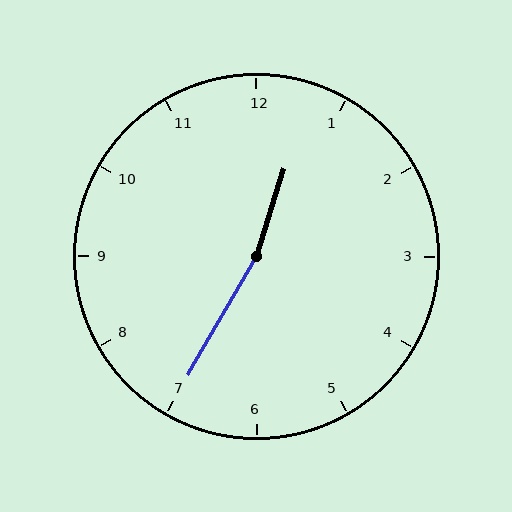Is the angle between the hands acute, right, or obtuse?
It is obtuse.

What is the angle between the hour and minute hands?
Approximately 168 degrees.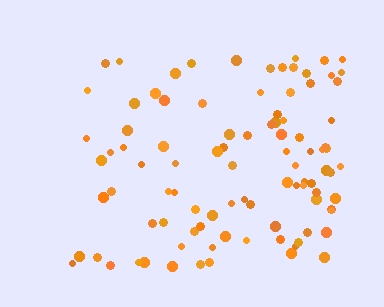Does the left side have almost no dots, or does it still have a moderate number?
Still a moderate number, just noticeably fewer than the right.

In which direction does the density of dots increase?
From left to right, with the right side densest.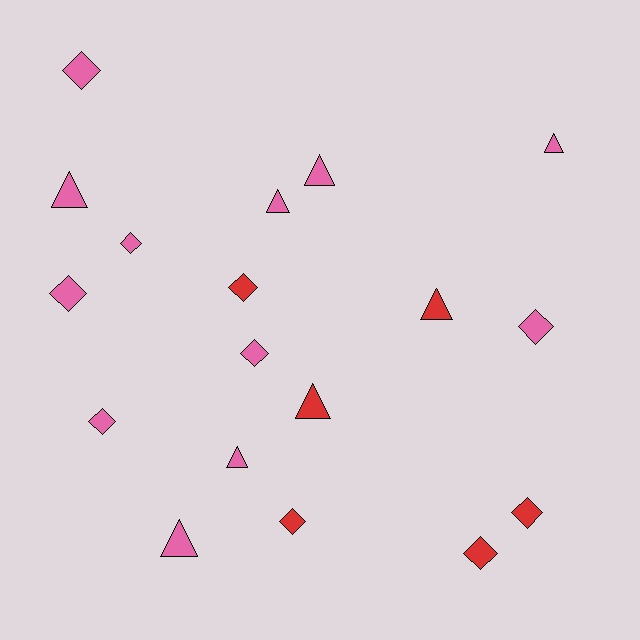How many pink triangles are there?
There are 6 pink triangles.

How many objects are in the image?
There are 18 objects.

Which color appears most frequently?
Pink, with 12 objects.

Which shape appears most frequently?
Diamond, with 10 objects.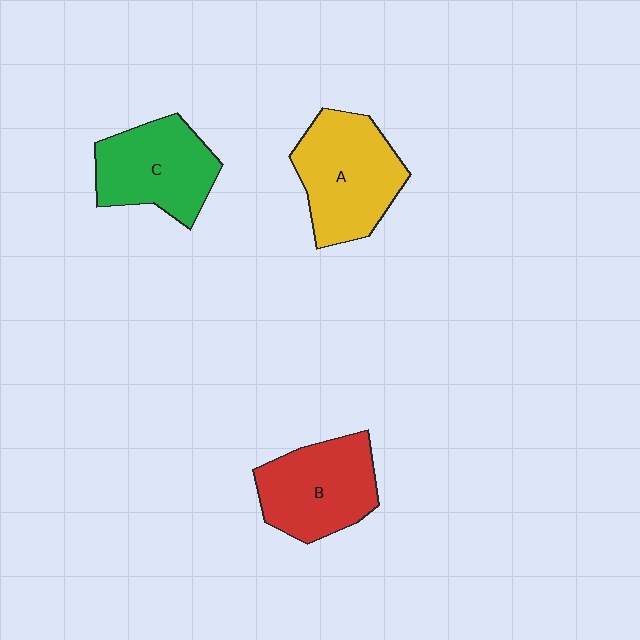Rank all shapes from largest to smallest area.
From largest to smallest: A (yellow), B (red), C (green).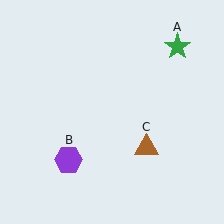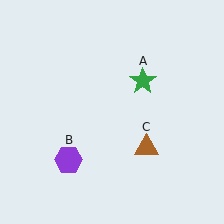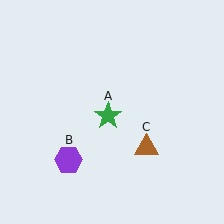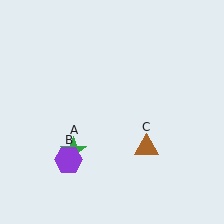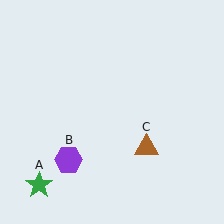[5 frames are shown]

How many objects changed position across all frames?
1 object changed position: green star (object A).